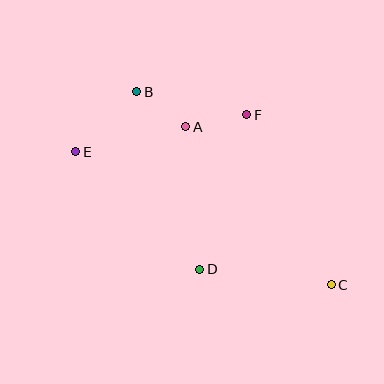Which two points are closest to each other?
Points A and B are closest to each other.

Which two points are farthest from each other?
Points C and E are farthest from each other.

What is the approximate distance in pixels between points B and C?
The distance between B and C is approximately 274 pixels.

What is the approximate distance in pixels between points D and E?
The distance between D and E is approximately 171 pixels.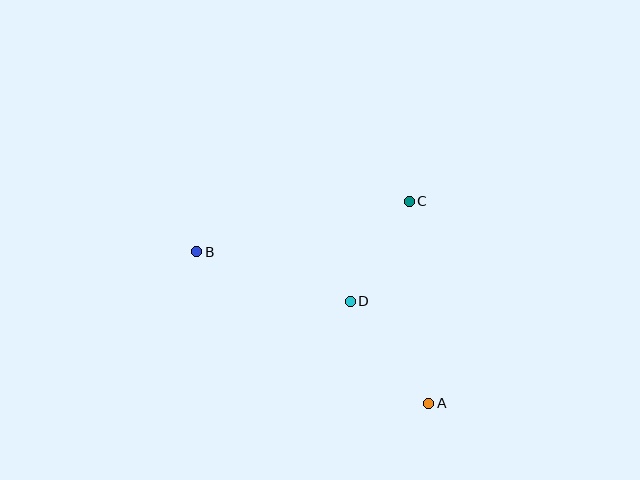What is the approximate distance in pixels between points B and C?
The distance between B and C is approximately 218 pixels.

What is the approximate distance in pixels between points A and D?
The distance between A and D is approximately 129 pixels.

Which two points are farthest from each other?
Points A and B are farthest from each other.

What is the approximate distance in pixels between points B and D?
The distance between B and D is approximately 161 pixels.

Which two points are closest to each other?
Points C and D are closest to each other.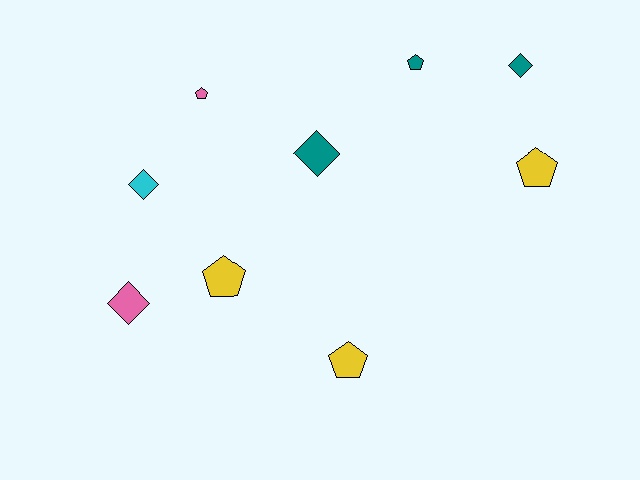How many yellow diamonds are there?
There are no yellow diamonds.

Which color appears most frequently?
Yellow, with 3 objects.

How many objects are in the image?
There are 9 objects.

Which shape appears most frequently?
Pentagon, with 5 objects.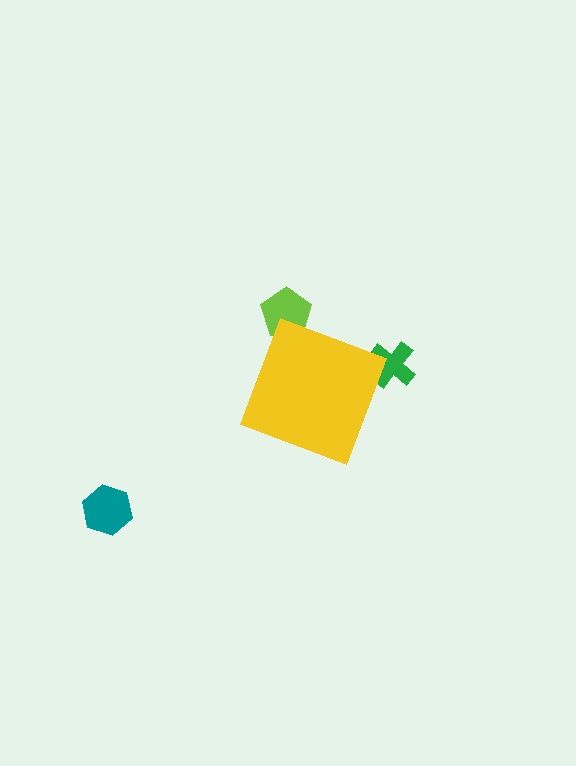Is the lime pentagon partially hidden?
Yes, the lime pentagon is partially hidden behind the yellow diamond.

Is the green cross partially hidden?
Yes, the green cross is partially hidden behind the yellow diamond.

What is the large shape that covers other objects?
A yellow diamond.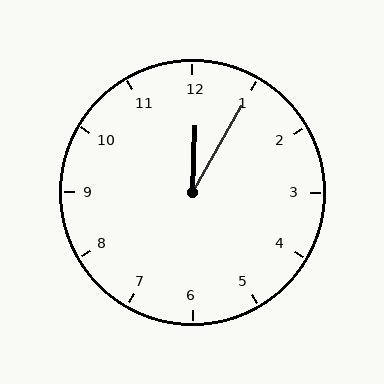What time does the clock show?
12:05.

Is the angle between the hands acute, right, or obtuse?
It is acute.